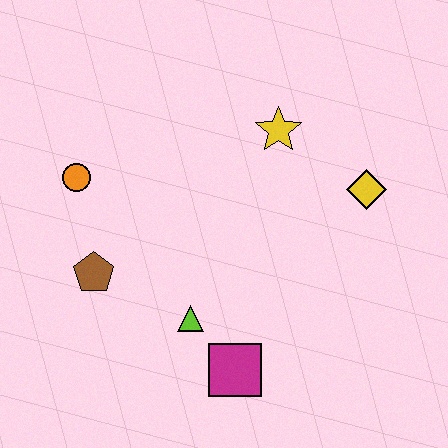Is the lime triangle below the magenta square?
No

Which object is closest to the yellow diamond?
The yellow star is closest to the yellow diamond.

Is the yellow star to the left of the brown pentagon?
No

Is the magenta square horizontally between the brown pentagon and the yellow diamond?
Yes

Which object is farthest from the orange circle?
The yellow diamond is farthest from the orange circle.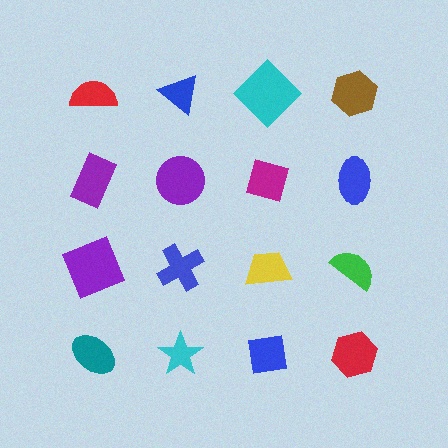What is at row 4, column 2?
A cyan star.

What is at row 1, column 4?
A brown hexagon.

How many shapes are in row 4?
4 shapes.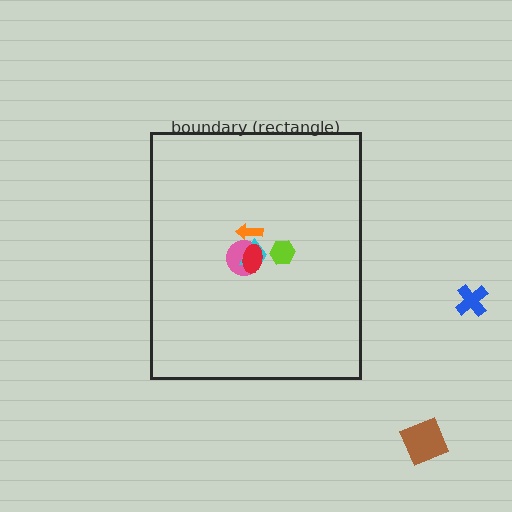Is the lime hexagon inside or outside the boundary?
Inside.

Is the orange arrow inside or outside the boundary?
Inside.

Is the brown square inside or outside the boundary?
Outside.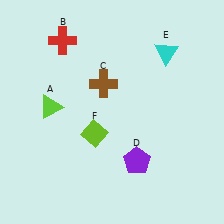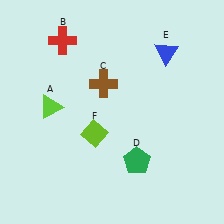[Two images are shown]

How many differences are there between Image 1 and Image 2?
There are 2 differences between the two images.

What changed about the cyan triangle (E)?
In Image 1, E is cyan. In Image 2, it changed to blue.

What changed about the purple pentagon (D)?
In Image 1, D is purple. In Image 2, it changed to green.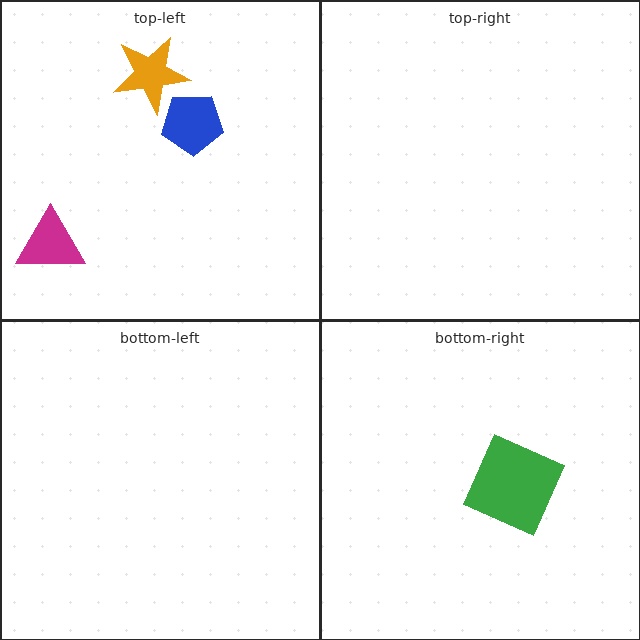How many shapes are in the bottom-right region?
1.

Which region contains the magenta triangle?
The top-left region.